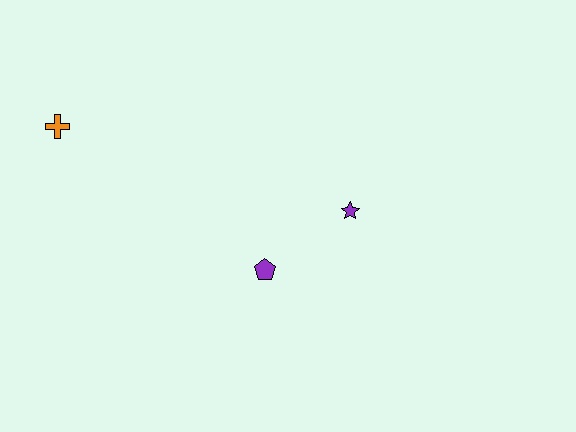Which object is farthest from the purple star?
The orange cross is farthest from the purple star.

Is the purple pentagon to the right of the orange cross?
Yes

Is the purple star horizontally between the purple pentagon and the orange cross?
No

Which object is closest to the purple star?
The purple pentagon is closest to the purple star.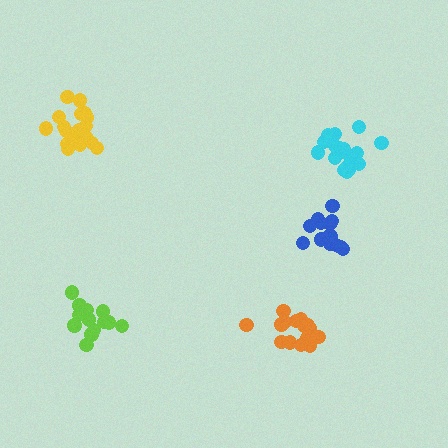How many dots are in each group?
Group 1: 19 dots, Group 2: 21 dots, Group 3: 15 dots, Group 4: 17 dots, Group 5: 16 dots (88 total).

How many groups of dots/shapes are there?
There are 5 groups.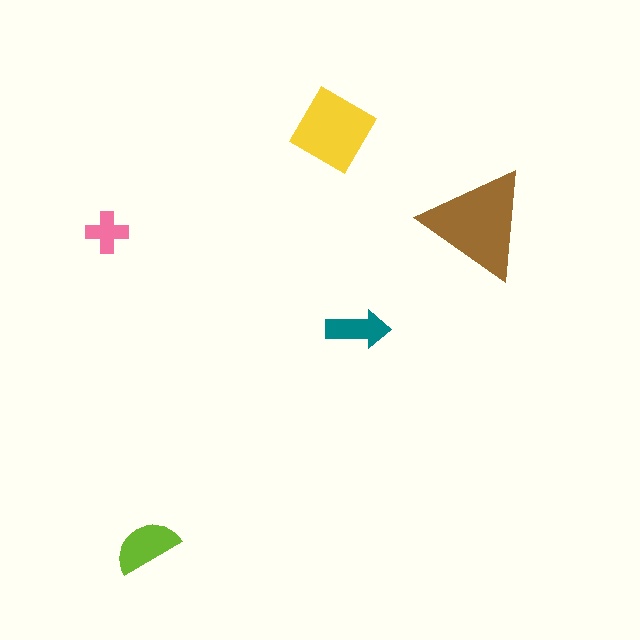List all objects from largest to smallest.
The brown triangle, the yellow diamond, the lime semicircle, the teal arrow, the pink cross.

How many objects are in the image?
There are 5 objects in the image.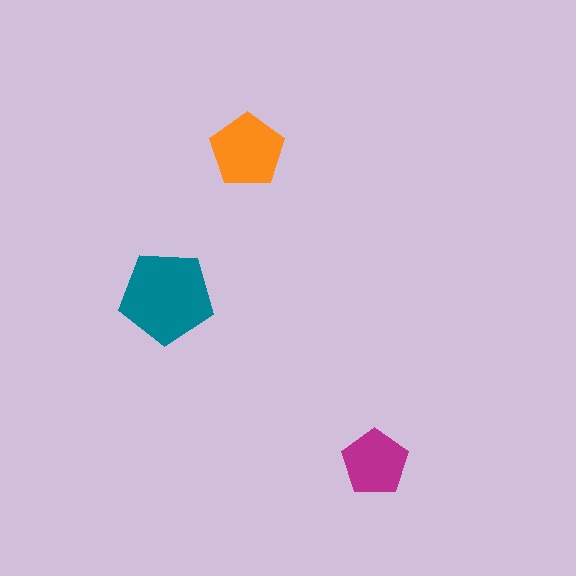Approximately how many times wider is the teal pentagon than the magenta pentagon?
About 1.5 times wider.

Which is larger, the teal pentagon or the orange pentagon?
The teal one.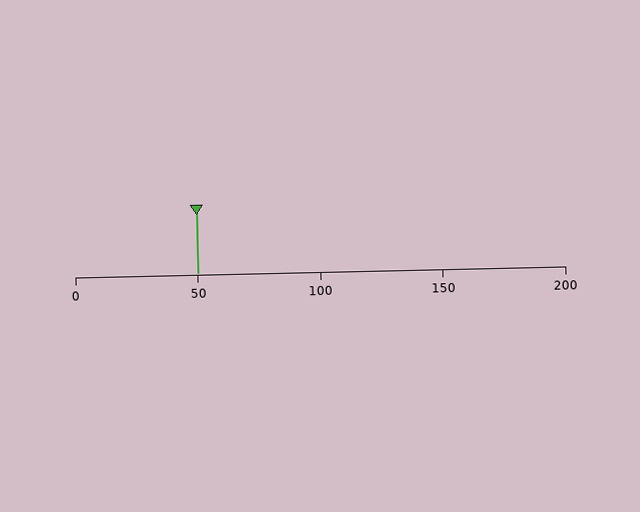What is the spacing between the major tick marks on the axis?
The major ticks are spaced 50 apart.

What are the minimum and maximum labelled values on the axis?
The axis runs from 0 to 200.